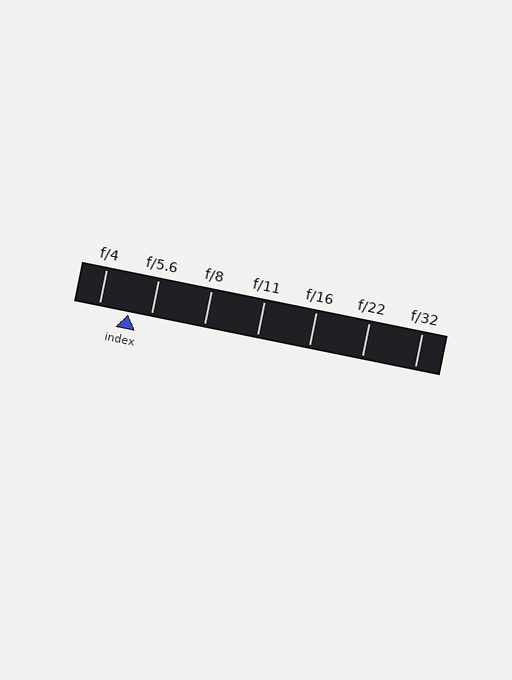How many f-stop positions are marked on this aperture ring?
There are 7 f-stop positions marked.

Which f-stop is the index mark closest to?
The index mark is closest to f/5.6.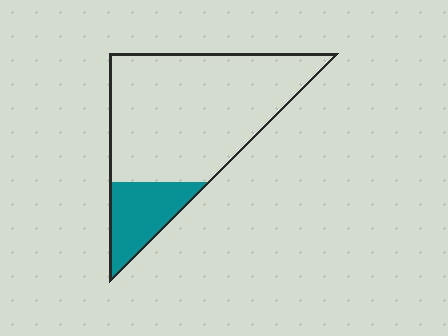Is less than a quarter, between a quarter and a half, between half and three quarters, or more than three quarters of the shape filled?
Less than a quarter.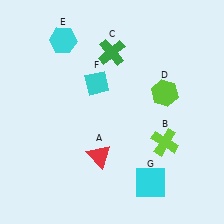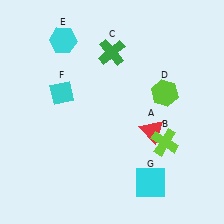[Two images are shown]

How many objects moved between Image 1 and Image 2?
2 objects moved between the two images.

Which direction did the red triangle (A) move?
The red triangle (A) moved right.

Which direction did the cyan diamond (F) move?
The cyan diamond (F) moved left.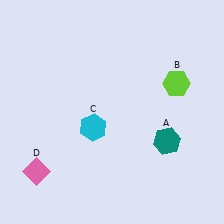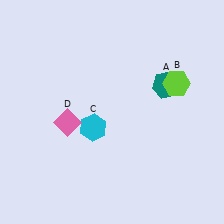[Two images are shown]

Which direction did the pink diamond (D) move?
The pink diamond (D) moved up.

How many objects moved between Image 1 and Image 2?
2 objects moved between the two images.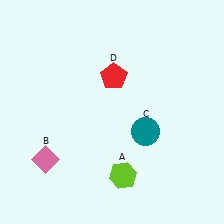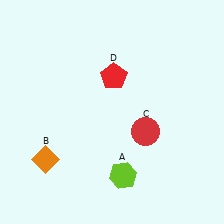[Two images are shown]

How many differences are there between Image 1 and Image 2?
There are 2 differences between the two images.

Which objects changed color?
B changed from pink to orange. C changed from teal to red.